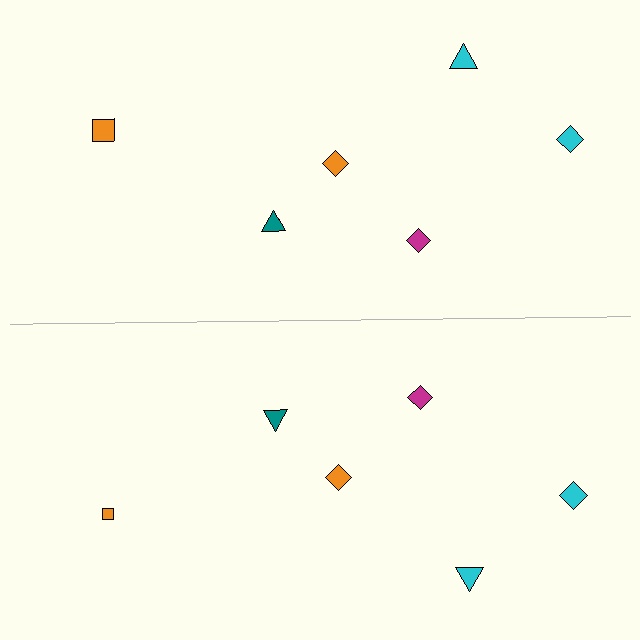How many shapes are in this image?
There are 12 shapes in this image.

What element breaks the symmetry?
The orange square on the bottom side has a different size than its mirror counterpart.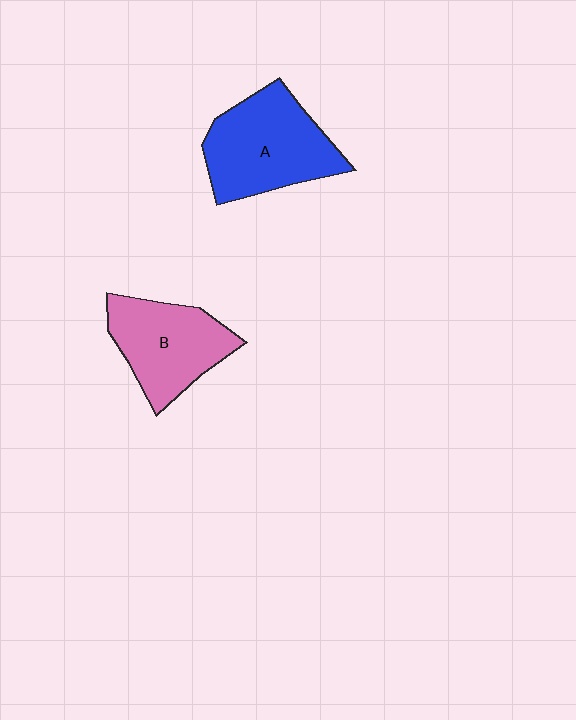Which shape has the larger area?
Shape A (blue).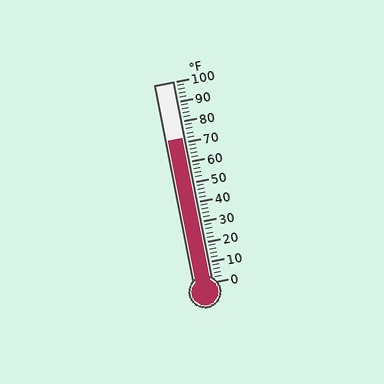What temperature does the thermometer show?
The thermometer shows approximately 72°F.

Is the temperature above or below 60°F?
The temperature is above 60°F.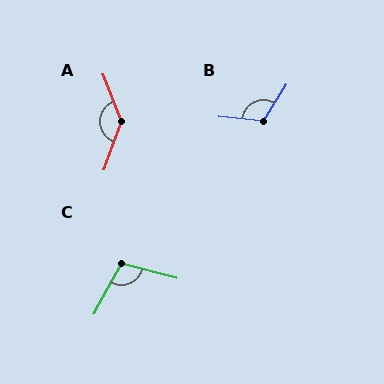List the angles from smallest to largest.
C (103°), B (117°), A (140°).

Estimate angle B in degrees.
Approximately 117 degrees.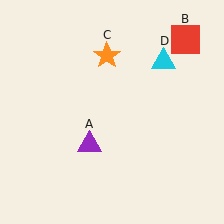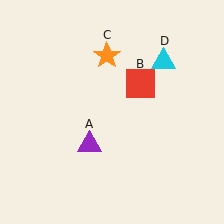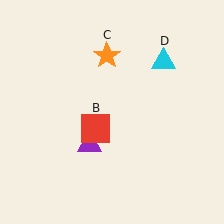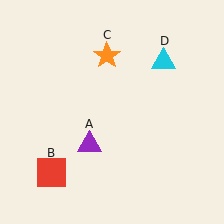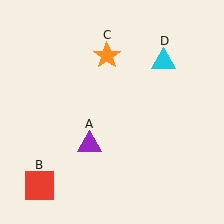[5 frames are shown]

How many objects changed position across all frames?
1 object changed position: red square (object B).